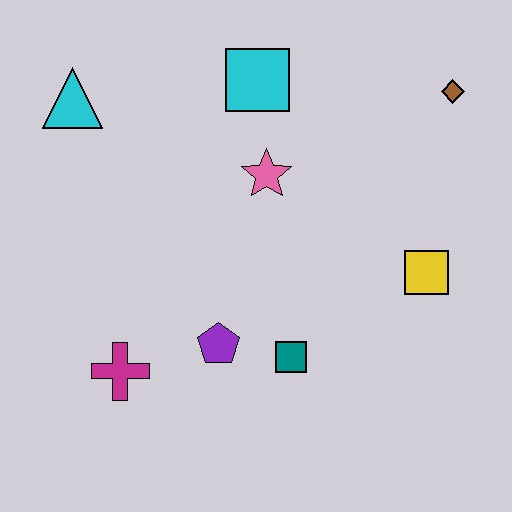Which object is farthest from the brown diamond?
The magenta cross is farthest from the brown diamond.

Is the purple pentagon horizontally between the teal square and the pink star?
No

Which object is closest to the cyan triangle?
The cyan square is closest to the cyan triangle.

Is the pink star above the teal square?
Yes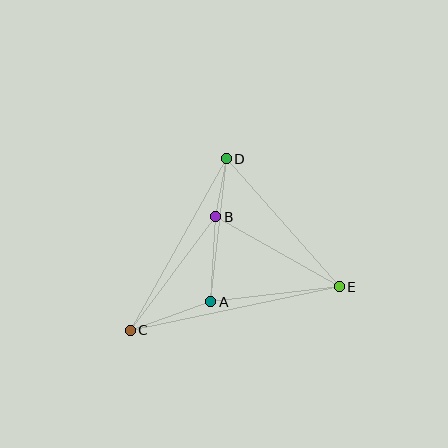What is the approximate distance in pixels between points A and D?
The distance between A and D is approximately 144 pixels.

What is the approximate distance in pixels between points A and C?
The distance between A and C is approximately 85 pixels.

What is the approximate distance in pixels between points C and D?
The distance between C and D is approximately 196 pixels.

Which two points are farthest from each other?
Points C and E are farthest from each other.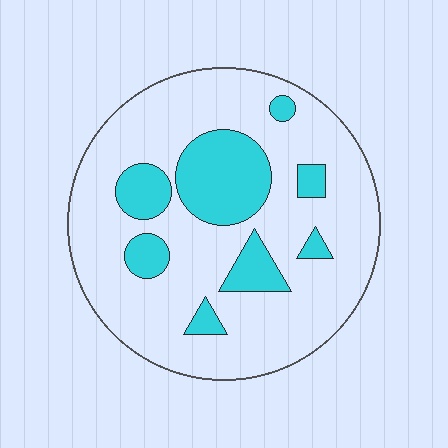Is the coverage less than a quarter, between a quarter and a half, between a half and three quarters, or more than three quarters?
Less than a quarter.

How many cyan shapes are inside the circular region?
8.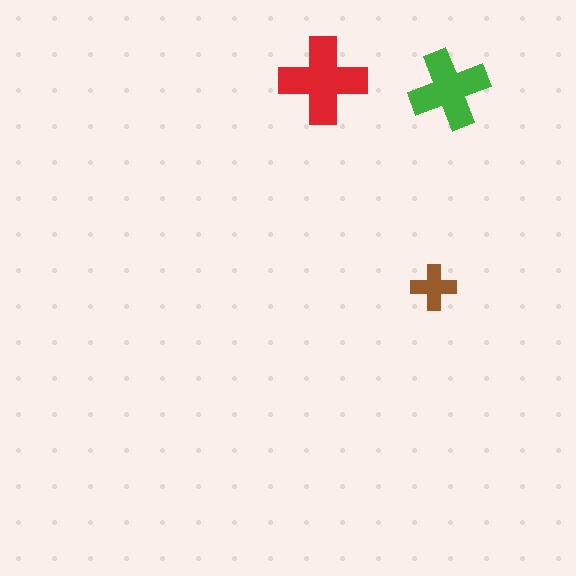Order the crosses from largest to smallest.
the red one, the green one, the brown one.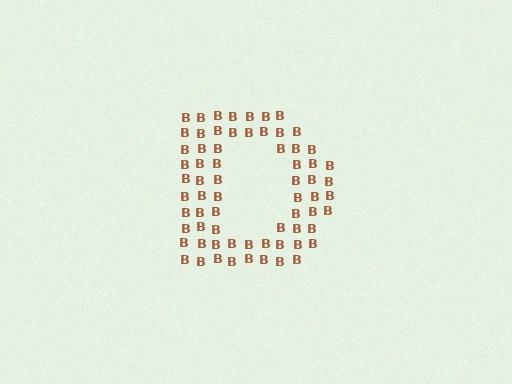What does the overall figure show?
The overall figure shows the letter D.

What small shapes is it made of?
It is made of small letter B's.